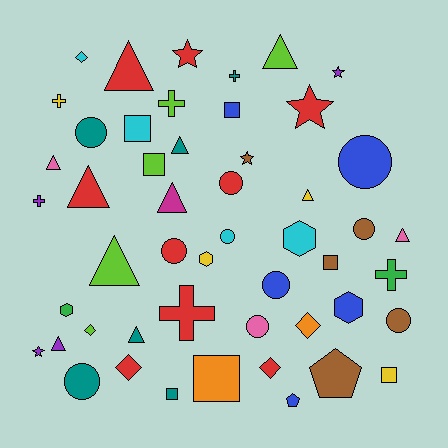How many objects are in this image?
There are 50 objects.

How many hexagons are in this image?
There are 4 hexagons.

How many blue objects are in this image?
There are 5 blue objects.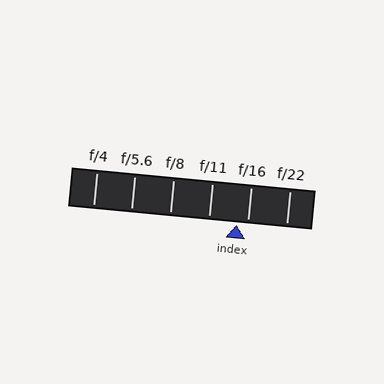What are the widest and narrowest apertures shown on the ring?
The widest aperture shown is f/4 and the narrowest is f/22.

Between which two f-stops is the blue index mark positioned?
The index mark is between f/11 and f/16.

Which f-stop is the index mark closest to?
The index mark is closest to f/16.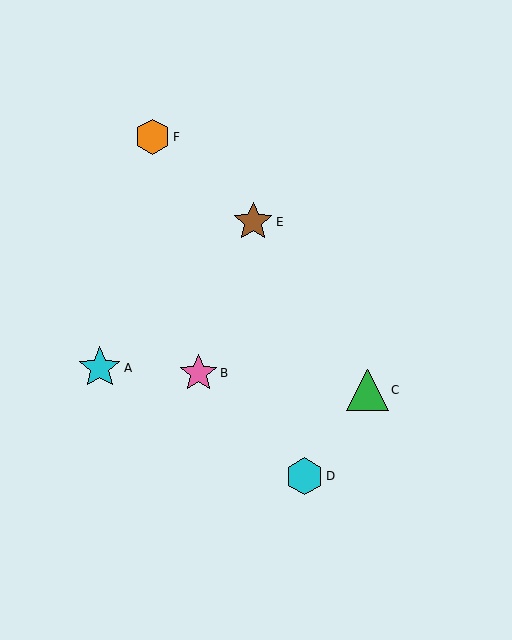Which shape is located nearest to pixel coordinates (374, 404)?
The green triangle (labeled C) at (368, 390) is nearest to that location.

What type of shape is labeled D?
Shape D is a cyan hexagon.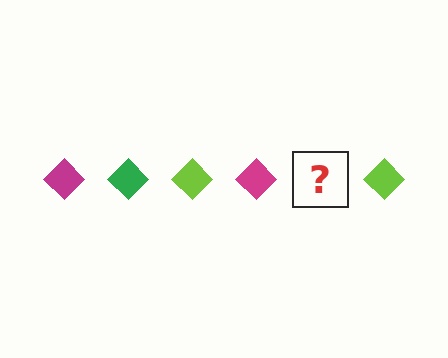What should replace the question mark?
The question mark should be replaced with a green diamond.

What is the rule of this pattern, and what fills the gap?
The rule is that the pattern cycles through magenta, green, lime diamonds. The gap should be filled with a green diamond.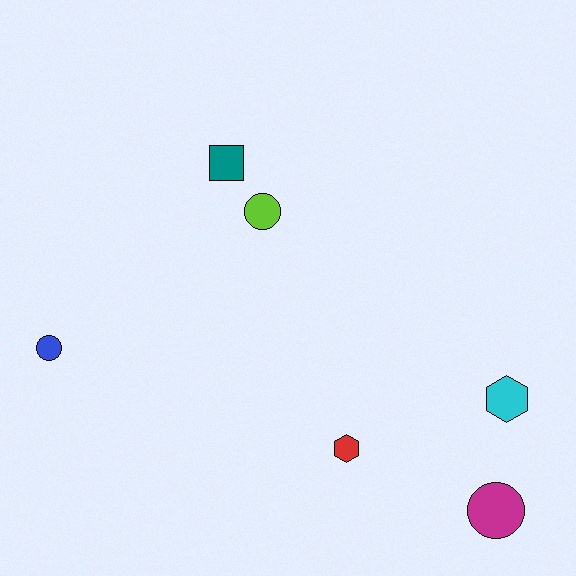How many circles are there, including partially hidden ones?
There are 3 circles.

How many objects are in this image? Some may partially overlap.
There are 6 objects.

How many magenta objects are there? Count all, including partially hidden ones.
There is 1 magenta object.